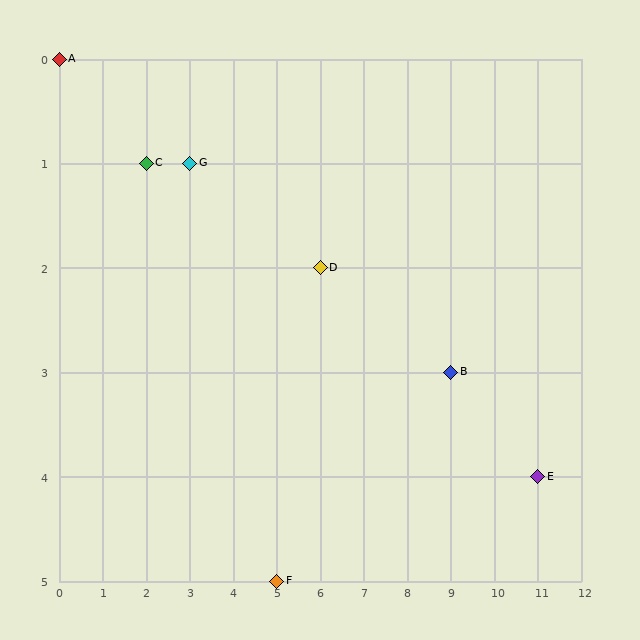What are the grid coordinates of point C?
Point C is at grid coordinates (2, 1).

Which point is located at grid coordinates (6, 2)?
Point D is at (6, 2).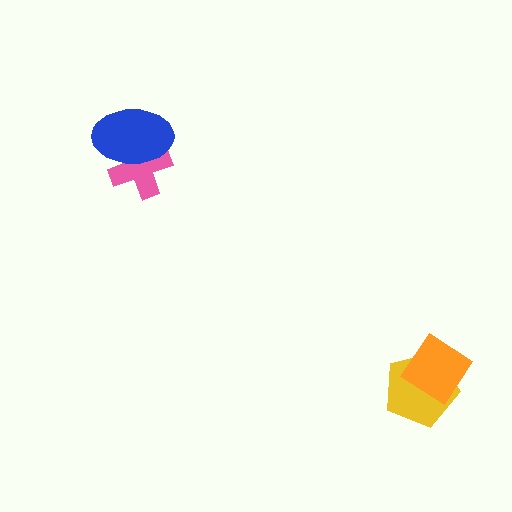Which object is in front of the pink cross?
The blue ellipse is in front of the pink cross.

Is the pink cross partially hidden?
Yes, it is partially covered by another shape.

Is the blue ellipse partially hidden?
No, no other shape covers it.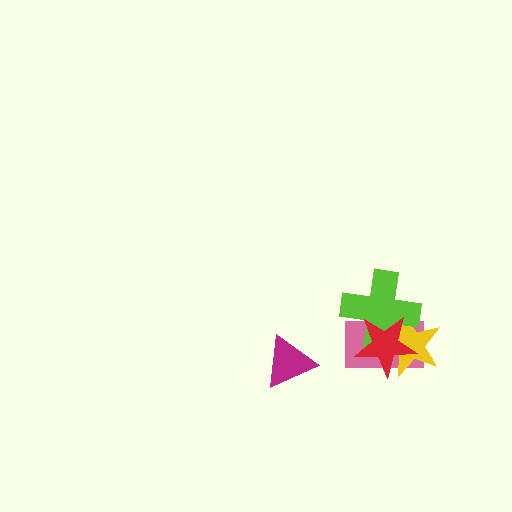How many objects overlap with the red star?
3 objects overlap with the red star.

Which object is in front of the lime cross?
The red star is in front of the lime cross.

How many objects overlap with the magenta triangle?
0 objects overlap with the magenta triangle.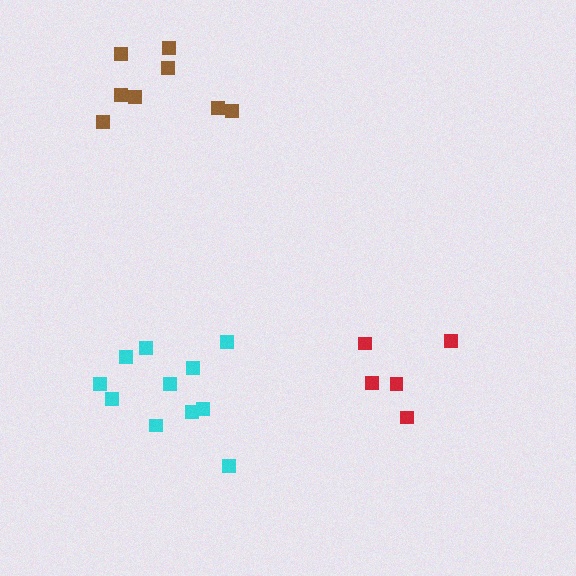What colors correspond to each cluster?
The clusters are colored: cyan, brown, red.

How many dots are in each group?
Group 1: 11 dots, Group 2: 8 dots, Group 3: 5 dots (24 total).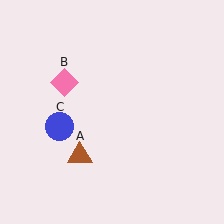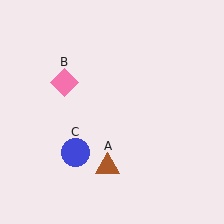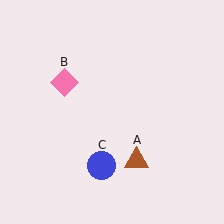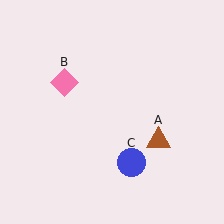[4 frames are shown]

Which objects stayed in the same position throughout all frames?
Pink diamond (object B) remained stationary.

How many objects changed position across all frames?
2 objects changed position: brown triangle (object A), blue circle (object C).